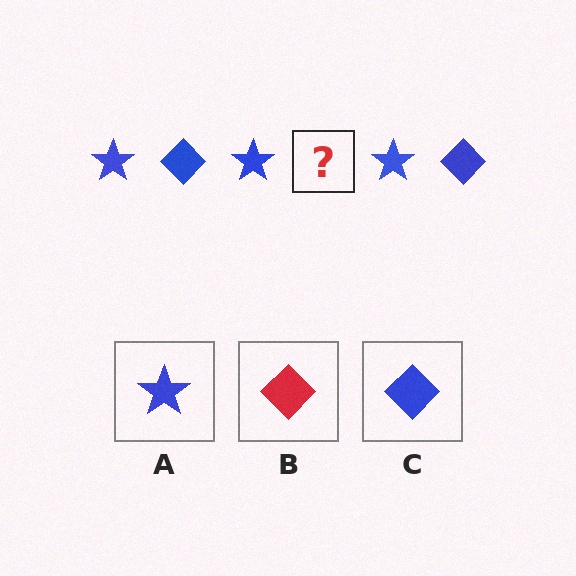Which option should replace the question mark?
Option C.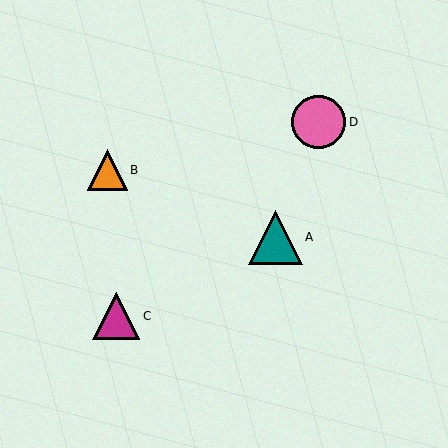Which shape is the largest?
The pink circle (labeled D) is the largest.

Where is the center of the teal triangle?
The center of the teal triangle is at (275, 237).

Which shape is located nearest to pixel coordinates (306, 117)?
The pink circle (labeled D) at (319, 122) is nearest to that location.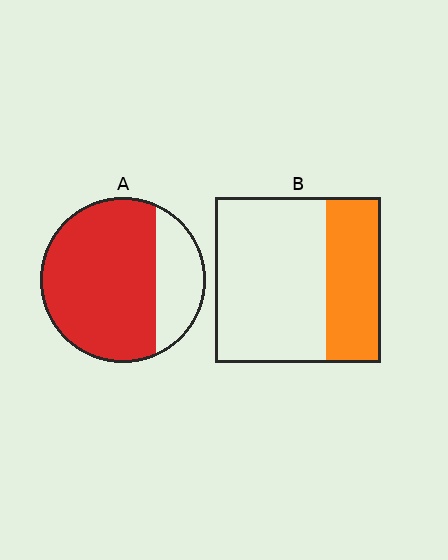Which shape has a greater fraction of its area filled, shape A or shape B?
Shape A.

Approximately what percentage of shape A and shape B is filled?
A is approximately 75% and B is approximately 35%.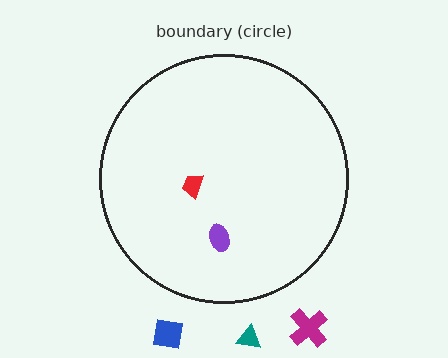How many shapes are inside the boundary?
2 inside, 3 outside.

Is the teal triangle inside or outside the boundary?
Outside.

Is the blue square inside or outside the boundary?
Outside.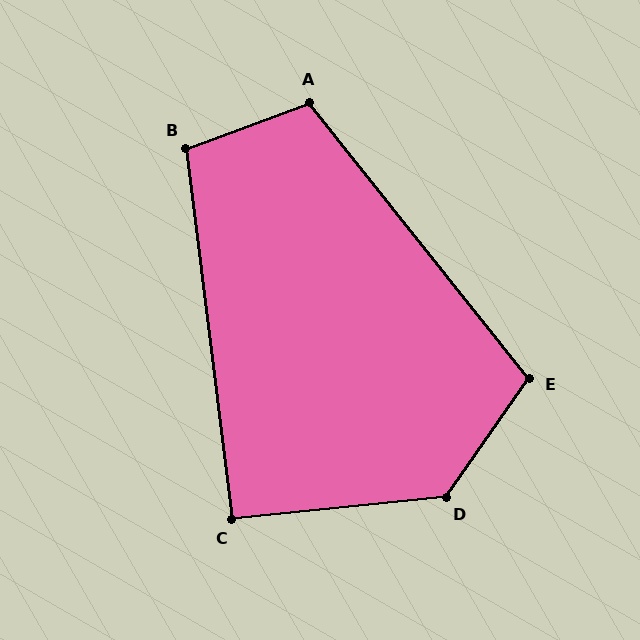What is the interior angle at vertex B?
Approximately 103 degrees (obtuse).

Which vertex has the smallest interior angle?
C, at approximately 91 degrees.